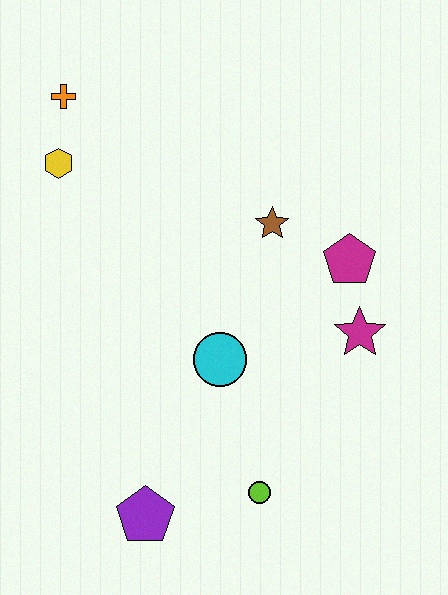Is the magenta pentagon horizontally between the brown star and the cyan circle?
No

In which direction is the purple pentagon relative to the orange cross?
The purple pentagon is below the orange cross.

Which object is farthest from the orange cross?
The lime circle is farthest from the orange cross.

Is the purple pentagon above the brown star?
No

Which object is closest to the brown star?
The magenta pentagon is closest to the brown star.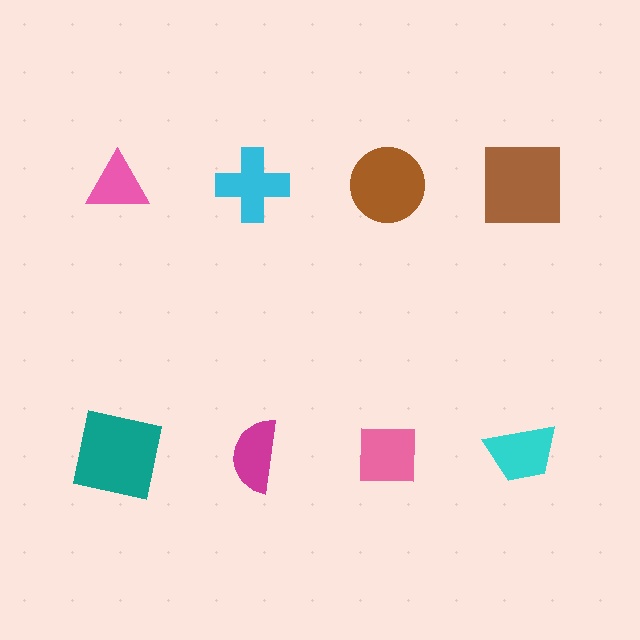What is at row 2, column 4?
A cyan trapezoid.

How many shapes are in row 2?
4 shapes.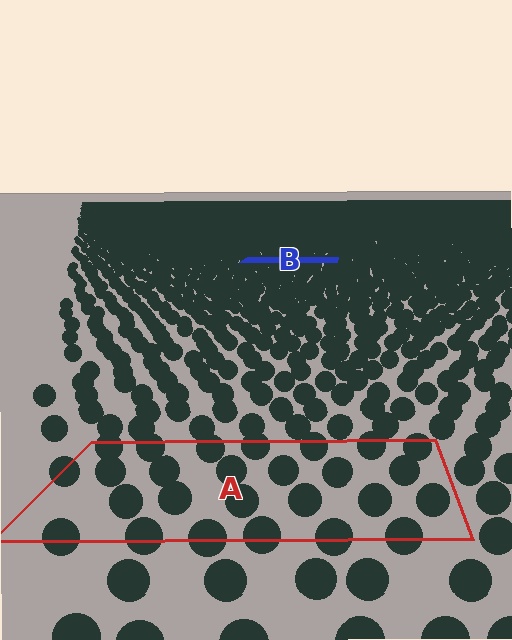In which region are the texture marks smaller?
The texture marks are smaller in region B, because it is farther away.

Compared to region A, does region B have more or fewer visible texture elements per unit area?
Region B has more texture elements per unit area — they are packed more densely because it is farther away.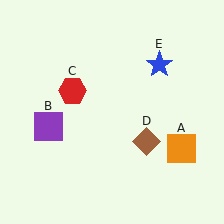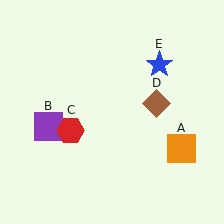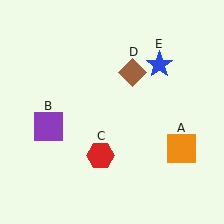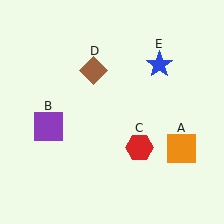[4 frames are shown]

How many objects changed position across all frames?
2 objects changed position: red hexagon (object C), brown diamond (object D).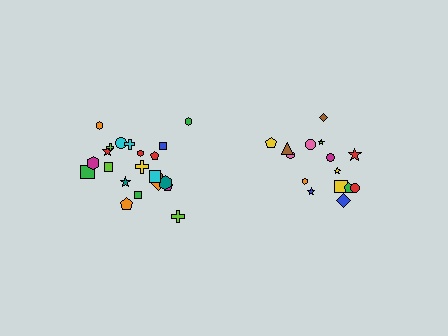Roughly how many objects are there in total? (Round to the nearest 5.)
Roughly 35 objects in total.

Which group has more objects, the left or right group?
The left group.